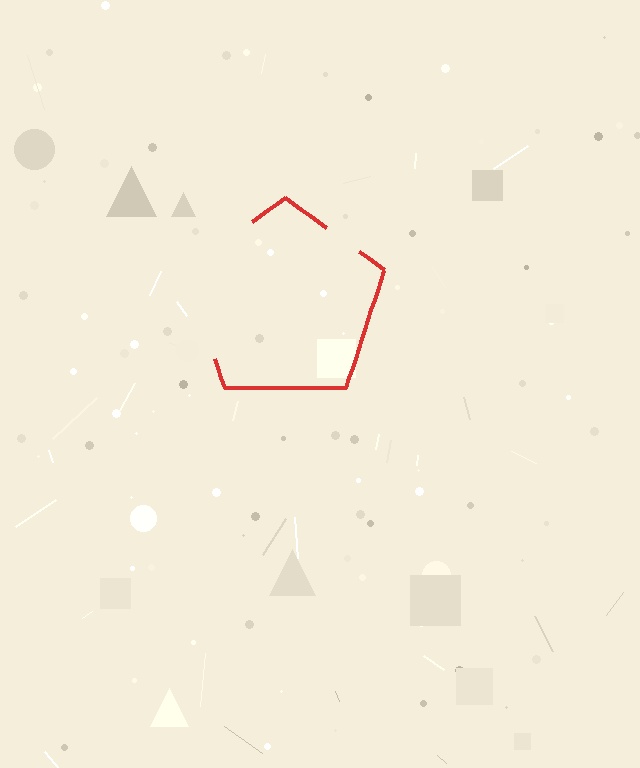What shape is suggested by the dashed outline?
The dashed outline suggests a pentagon.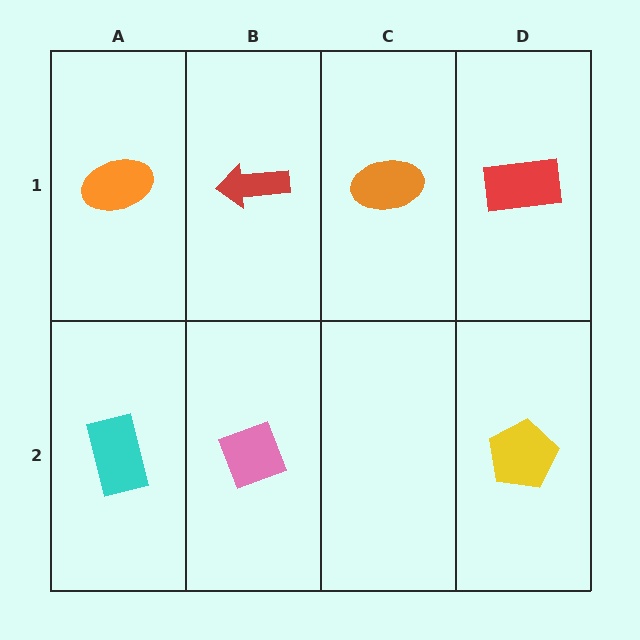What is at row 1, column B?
A red arrow.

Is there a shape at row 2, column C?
No, that cell is empty.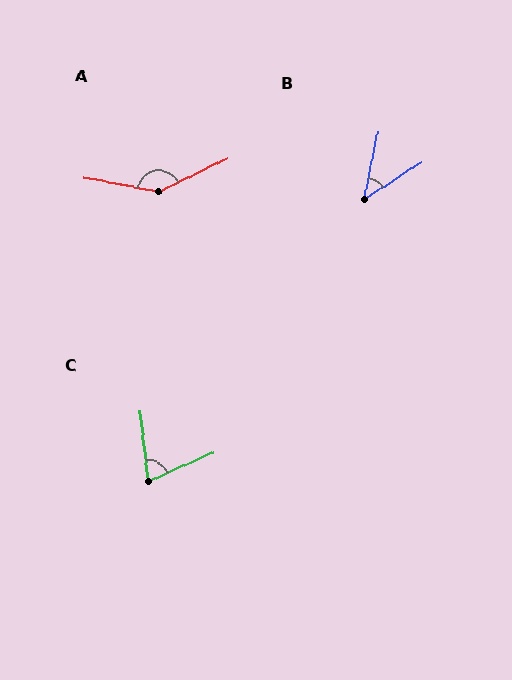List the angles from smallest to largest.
B (45°), C (73°), A (143°).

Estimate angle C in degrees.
Approximately 73 degrees.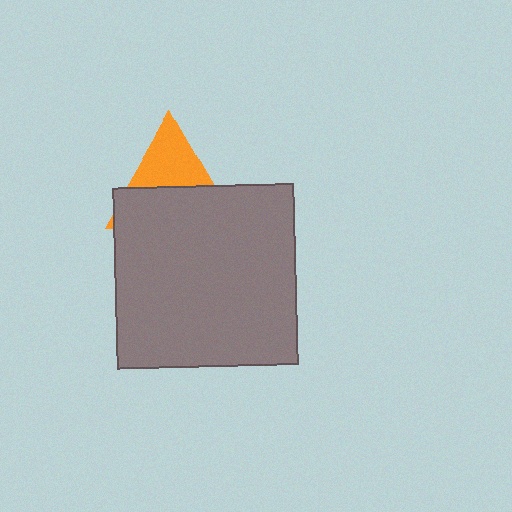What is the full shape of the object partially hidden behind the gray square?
The partially hidden object is an orange triangle.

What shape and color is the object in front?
The object in front is a gray square.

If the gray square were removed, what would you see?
You would see the complete orange triangle.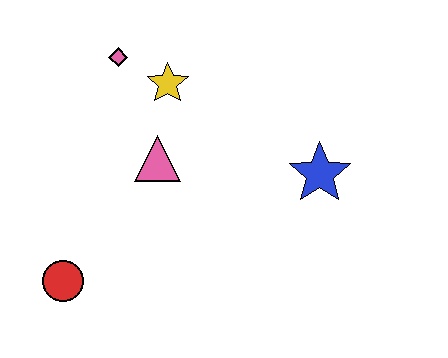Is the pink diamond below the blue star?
No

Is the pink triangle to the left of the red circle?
No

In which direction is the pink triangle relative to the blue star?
The pink triangle is to the left of the blue star.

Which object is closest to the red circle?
The pink triangle is closest to the red circle.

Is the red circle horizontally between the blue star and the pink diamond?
No